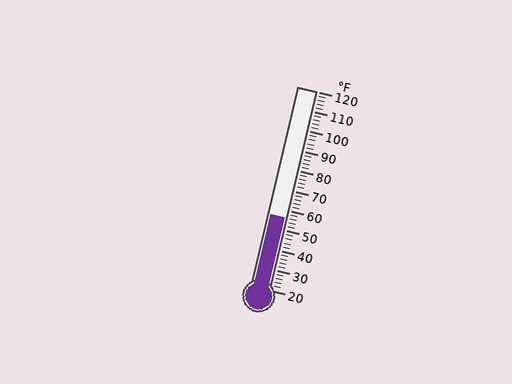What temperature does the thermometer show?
The thermometer shows approximately 56°F.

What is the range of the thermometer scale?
The thermometer scale ranges from 20°F to 120°F.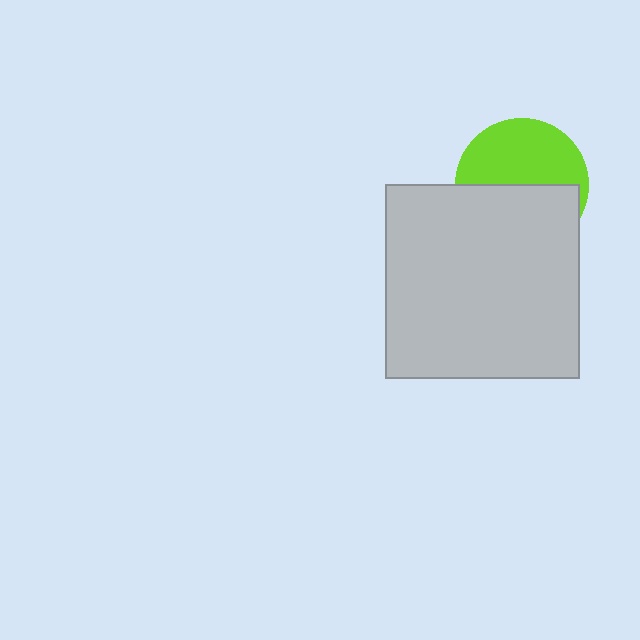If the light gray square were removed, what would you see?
You would see the complete lime circle.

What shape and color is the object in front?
The object in front is a light gray square.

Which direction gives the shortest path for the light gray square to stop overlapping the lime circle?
Moving down gives the shortest separation.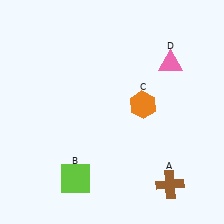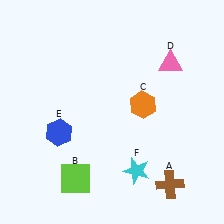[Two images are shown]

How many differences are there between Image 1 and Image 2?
There are 2 differences between the two images.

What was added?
A blue hexagon (E), a cyan star (F) were added in Image 2.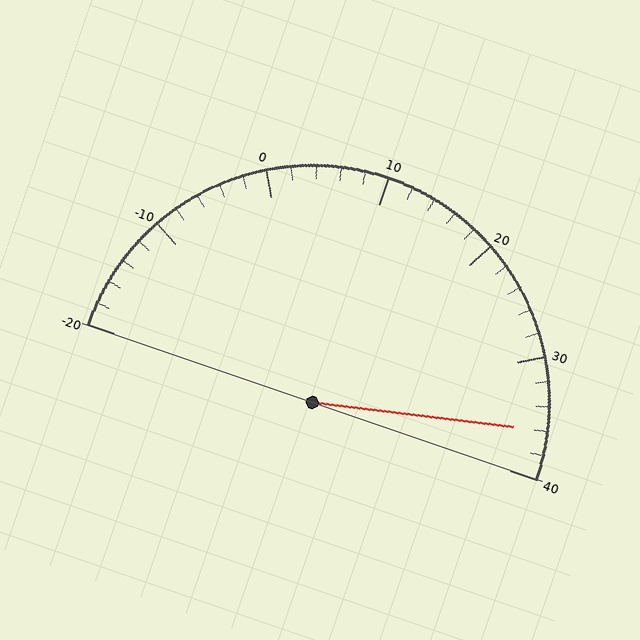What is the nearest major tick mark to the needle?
The nearest major tick mark is 40.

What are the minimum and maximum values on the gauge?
The gauge ranges from -20 to 40.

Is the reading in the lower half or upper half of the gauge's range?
The reading is in the upper half of the range (-20 to 40).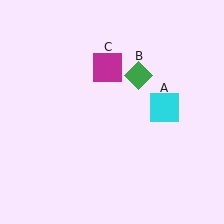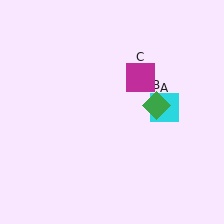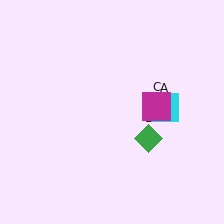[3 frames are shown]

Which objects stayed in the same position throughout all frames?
Cyan square (object A) remained stationary.